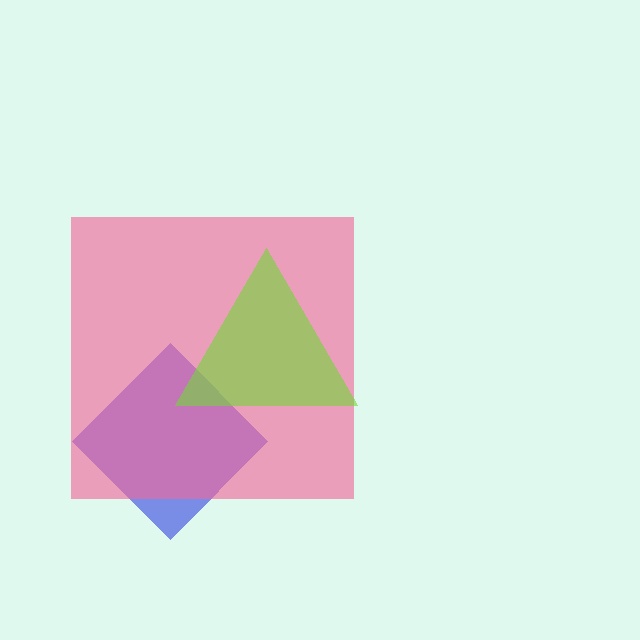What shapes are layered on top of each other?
The layered shapes are: a blue diamond, a pink square, a lime triangle.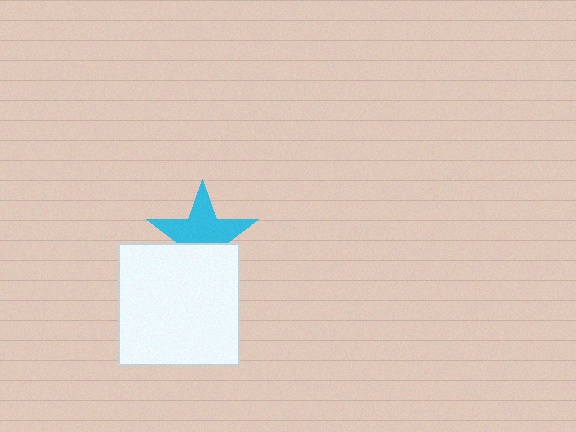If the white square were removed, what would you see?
You would see the complete cyan star.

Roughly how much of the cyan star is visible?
About half of it is visible (roughly 62%).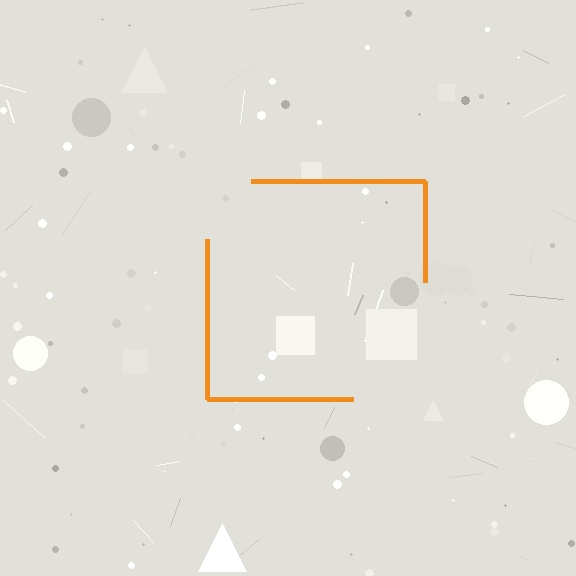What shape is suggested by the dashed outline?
The dashed outline suggests a square.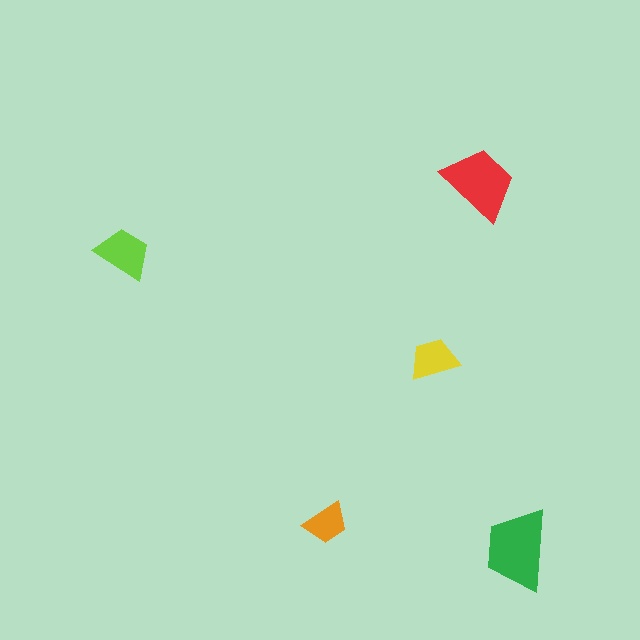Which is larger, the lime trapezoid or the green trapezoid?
The green one.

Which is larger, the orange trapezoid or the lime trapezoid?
The lime one.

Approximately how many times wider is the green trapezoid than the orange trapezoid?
About 2 times wider.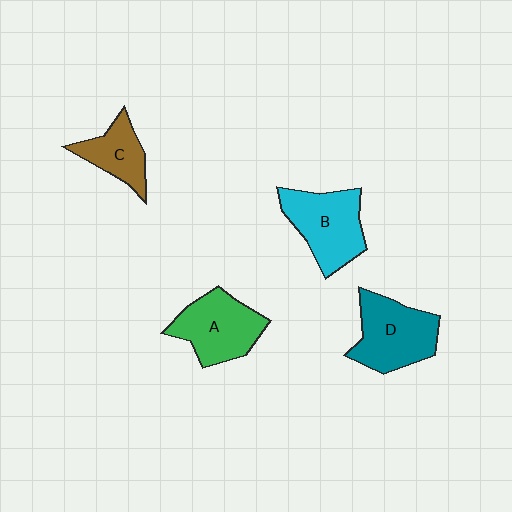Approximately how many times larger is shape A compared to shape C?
Approximately 1.5 times.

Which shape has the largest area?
Shape D (teal).